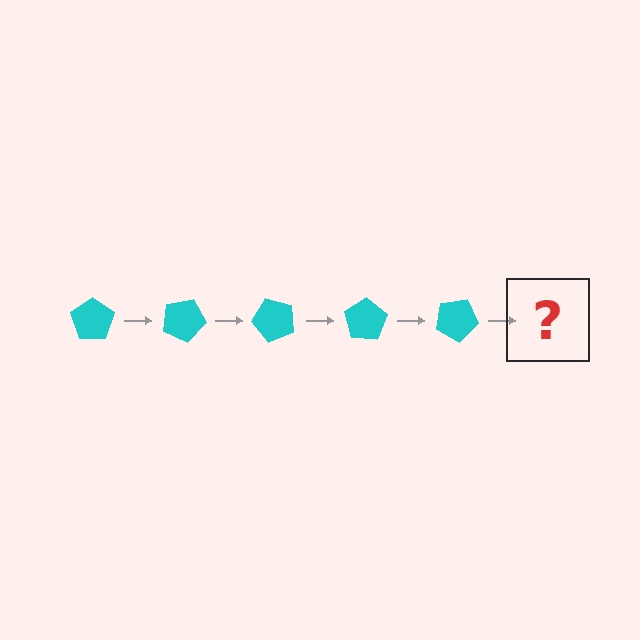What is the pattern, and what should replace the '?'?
The pattern is that the pentagon rotates 25 degrees each step. The '?' should be a cyan pentagon rotated 125 degrees.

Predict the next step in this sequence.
The next step is a cyan pentagon rotated 125 degrees.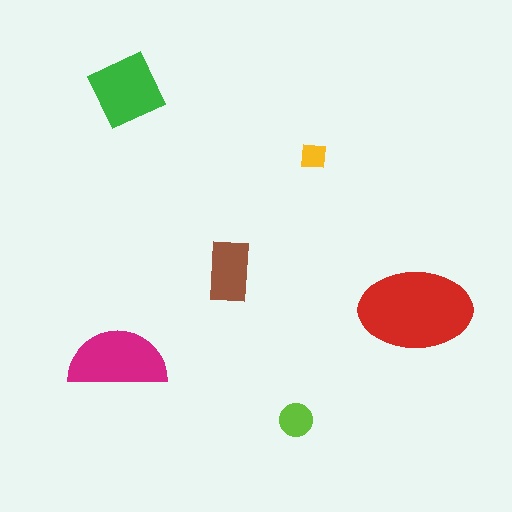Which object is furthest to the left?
The magenta semicircle is leftmost.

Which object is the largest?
The red ellipse.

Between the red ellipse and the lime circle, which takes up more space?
The red ellipse.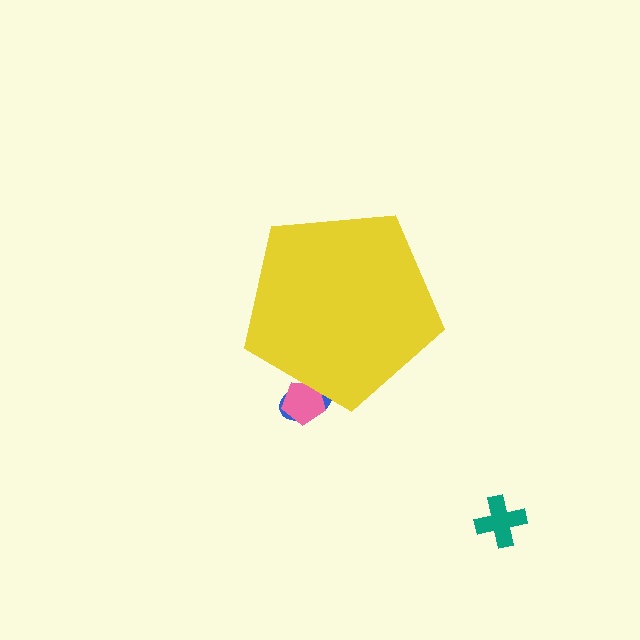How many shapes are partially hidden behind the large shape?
2 shapes are partially hidden.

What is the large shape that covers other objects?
A yellow pentagon.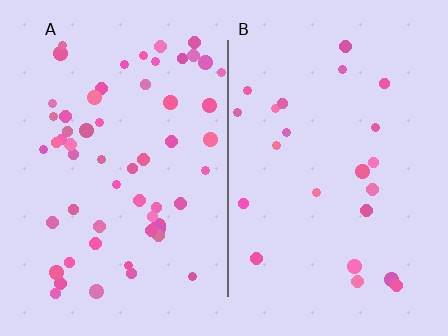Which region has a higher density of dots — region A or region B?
A (the left).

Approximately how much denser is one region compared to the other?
Approximately 2.5× — region A over region B.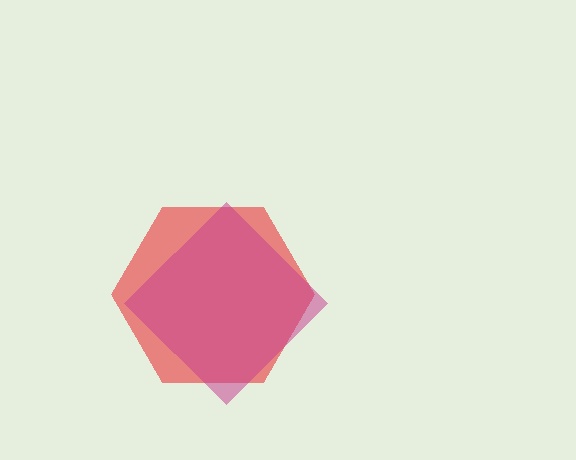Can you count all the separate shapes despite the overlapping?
Yes, there are 2 separate shapes.